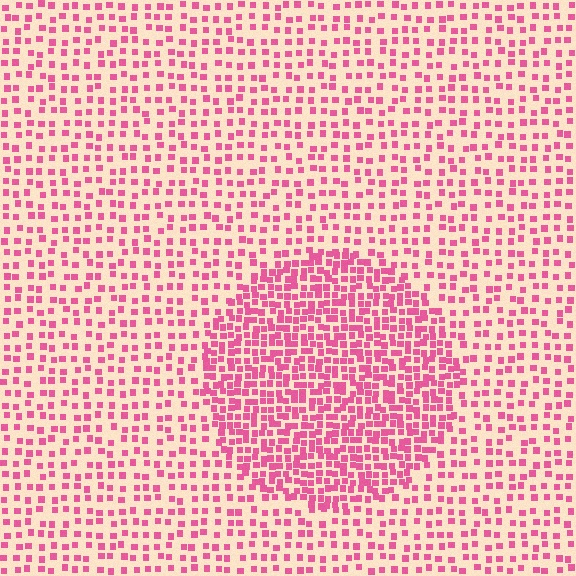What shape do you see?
I see a circle.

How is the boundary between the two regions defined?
The boundary is defined by a change in element density (approximately 2.1x ratio). All elements are the same color, size, and shape.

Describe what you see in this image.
The image contains small pink elements arranged at two different densities. A circle-shaped region is visible where the elements are more densely packed than the surrounding area.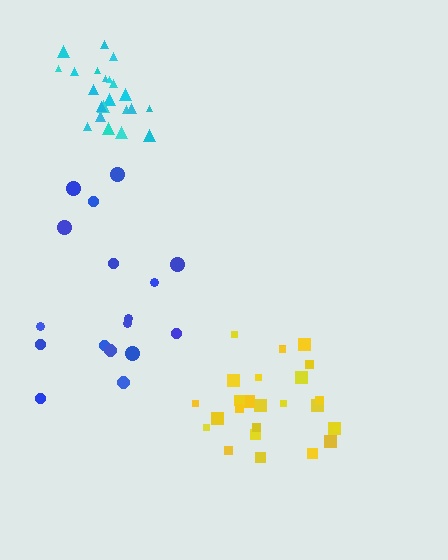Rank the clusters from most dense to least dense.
cyan, yellow, blue.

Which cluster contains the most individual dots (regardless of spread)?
Yellow (27).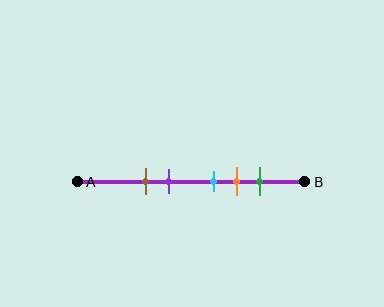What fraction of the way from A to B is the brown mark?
The brown mark is approximately 30% (0.3) of the way from A to B.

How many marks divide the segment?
There are 5 marks dividing the segment.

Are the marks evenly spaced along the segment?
No, the marks are not evenly spaced.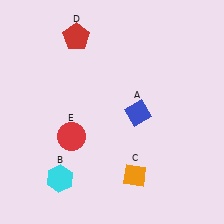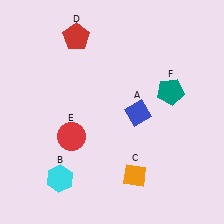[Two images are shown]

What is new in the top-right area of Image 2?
A teal pentagon (F) was added in the top-right area of Image 2.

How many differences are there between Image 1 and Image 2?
There is 1 difference between the two images.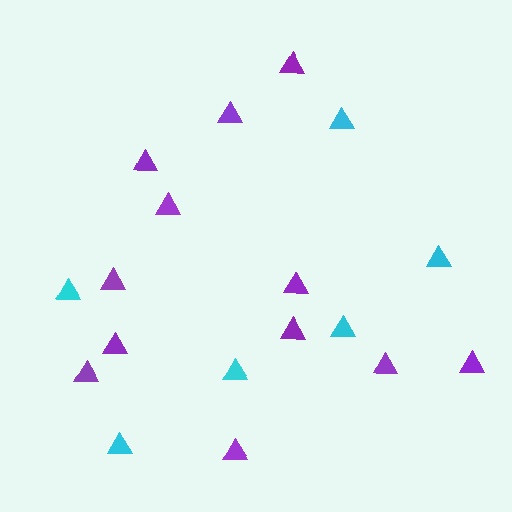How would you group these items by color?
There are 2 groups: one group of cyan triangles (6) and one group of purple triangles (12).